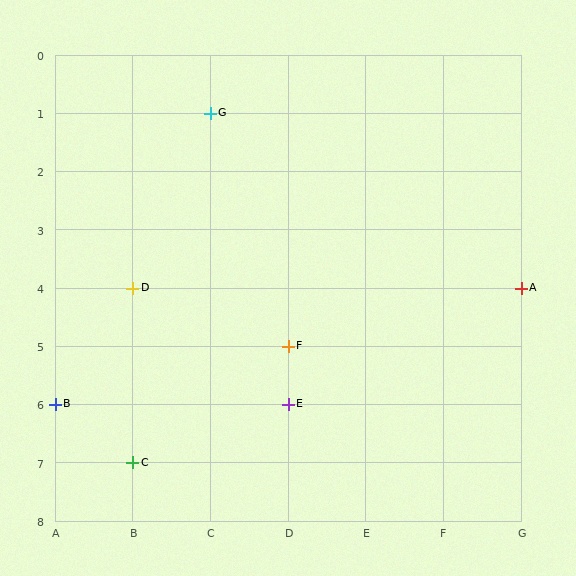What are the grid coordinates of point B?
Point B is at grid coordinates (A, 6).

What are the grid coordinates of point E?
Point E is at grid coordinates (D, 6).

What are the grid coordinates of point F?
Point F is at grid coordinates (D, 5).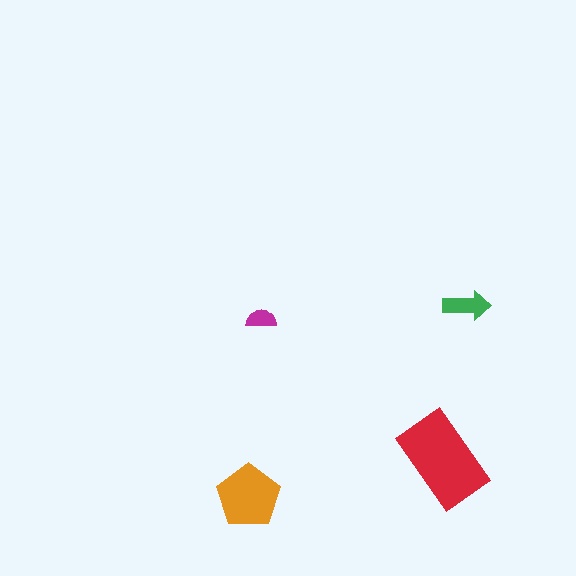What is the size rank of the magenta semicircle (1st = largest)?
4th.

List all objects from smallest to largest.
The magenta semicircle, the green arrow, the orange pentagon, the red rectangle.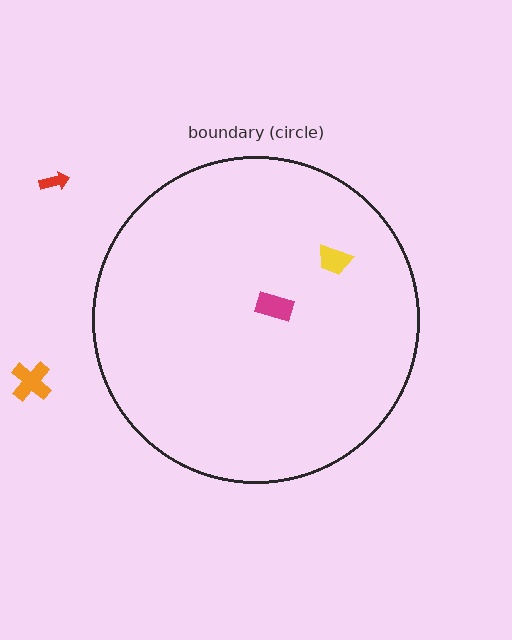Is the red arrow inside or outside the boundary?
Outside.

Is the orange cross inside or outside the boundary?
Outside.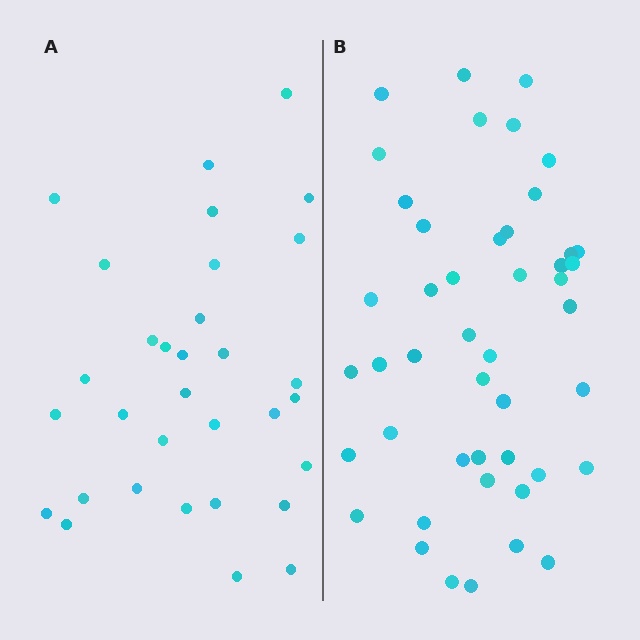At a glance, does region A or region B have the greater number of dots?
Region B (the right region) has more dots.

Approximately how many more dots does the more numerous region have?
Region B has approximately 15 more dots than region A.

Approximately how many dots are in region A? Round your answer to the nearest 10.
About 30 dots. (The exact count is 32, which rounds to 30.)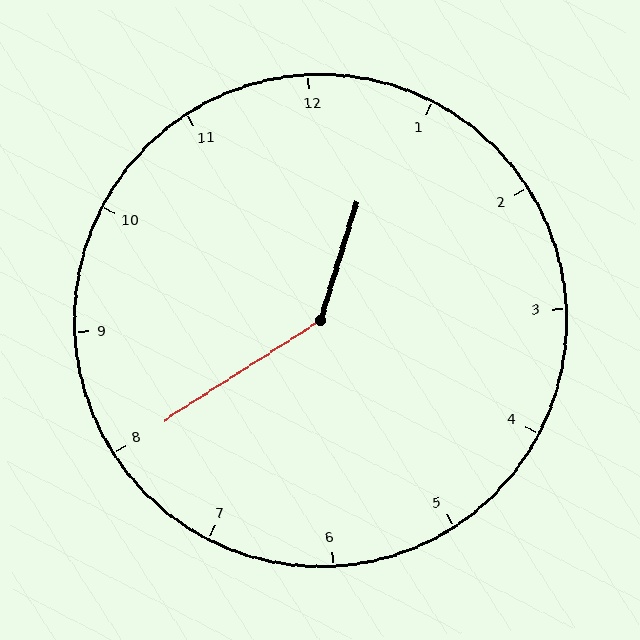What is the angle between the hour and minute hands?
Approximately 140 degrees.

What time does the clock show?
12:40.